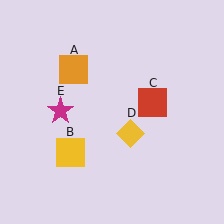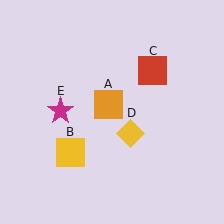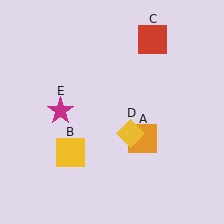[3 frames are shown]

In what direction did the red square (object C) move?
The red square (object C) moved up.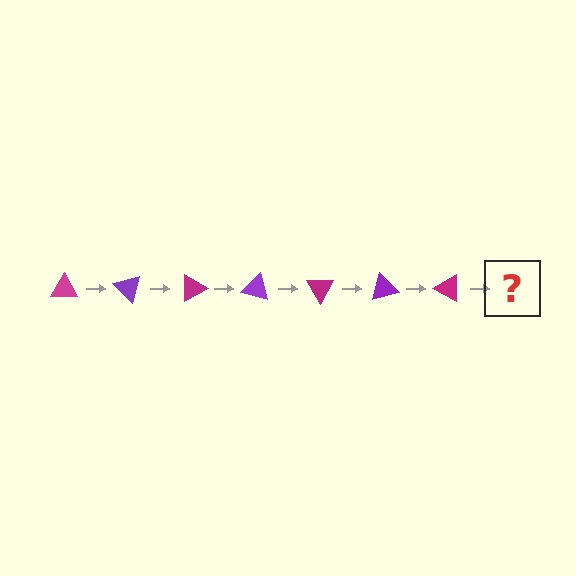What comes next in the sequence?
The next element should be a purple triangle, rotated 315 degrees from the start.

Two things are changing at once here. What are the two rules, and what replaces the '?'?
The two rules are that it rotates 45 degrees each step and the color cycles through magenta and purple. The '?' should be a purple triangle, rotated 315 degrees from the start.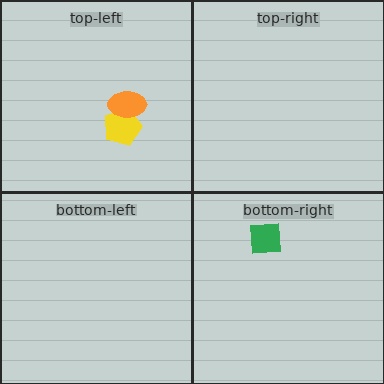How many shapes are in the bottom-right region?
1.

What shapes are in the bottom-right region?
The green square.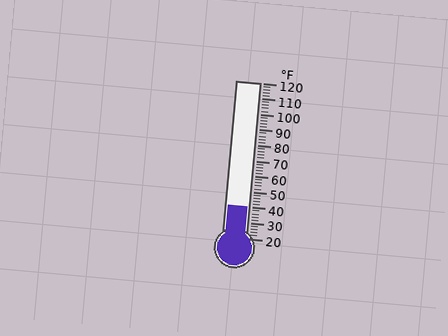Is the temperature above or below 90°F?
The temperature is below 90°F.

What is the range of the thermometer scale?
The thermometer scale ranges from 20°F to 120°F.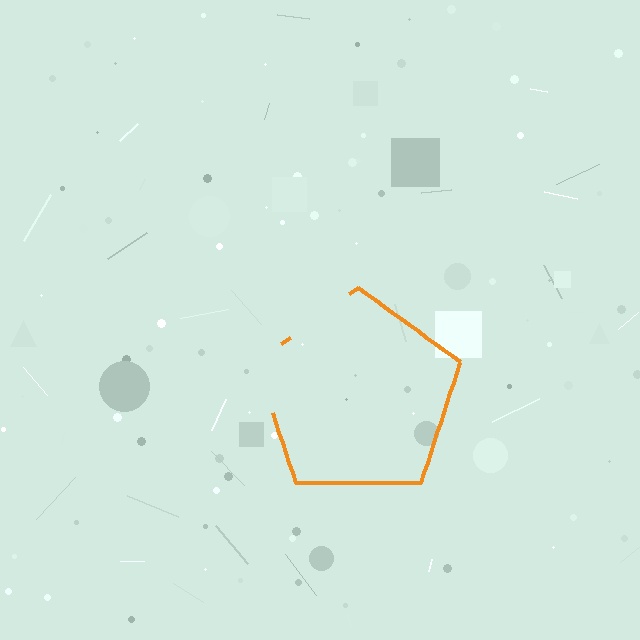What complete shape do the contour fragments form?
The contour fragments form a pentagon.